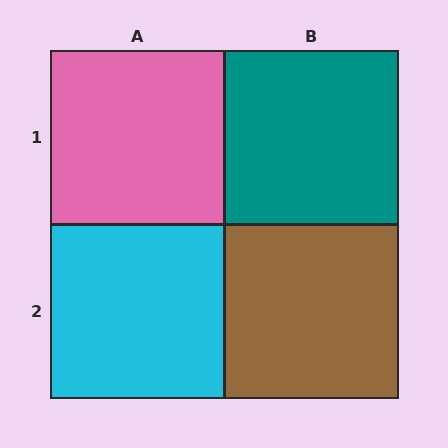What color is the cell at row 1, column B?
Teal.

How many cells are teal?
1 cell is teal.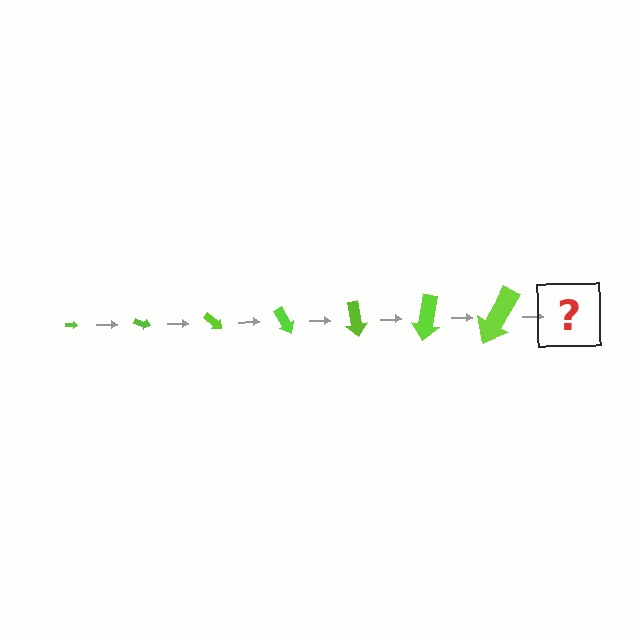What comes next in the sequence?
The next element should be an arrow, larger than the previous one and rotated 140 degrees from the start.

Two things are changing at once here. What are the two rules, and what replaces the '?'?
The two rules are that the arrow grows larger each step and it rotates 20 degrees each step. The '?' should be an arrow, larger than the previous one and rotated 140 degrees from the start.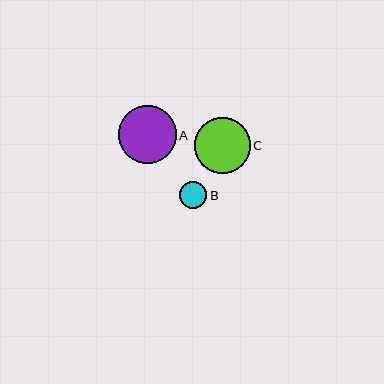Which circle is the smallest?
Circle B is the smallest with a size of approximately 27 pixels.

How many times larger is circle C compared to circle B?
Circle C is approximately 2.1 times the size of circle B.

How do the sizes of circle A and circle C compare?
Circle A and circle C are approximately the same size.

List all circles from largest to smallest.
From largest to smallest: A, C, B.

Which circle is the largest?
Circle A is the largest with a size of approximately 58 pixels.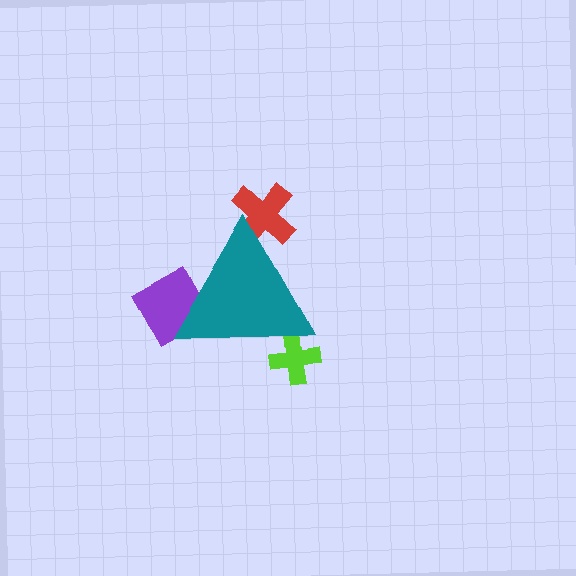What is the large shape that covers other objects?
A teal triangle.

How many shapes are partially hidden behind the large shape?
3 shapes are partially hidden.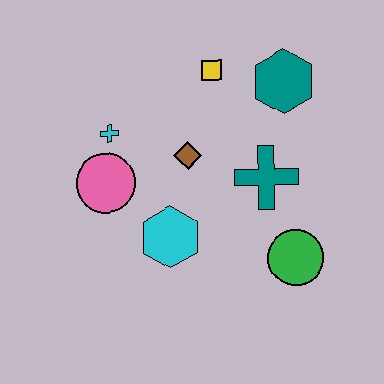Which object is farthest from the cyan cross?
The green circle is farthest from the cyan cross.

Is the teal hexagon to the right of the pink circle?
Yes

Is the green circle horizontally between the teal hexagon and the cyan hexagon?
No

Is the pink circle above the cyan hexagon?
Yes